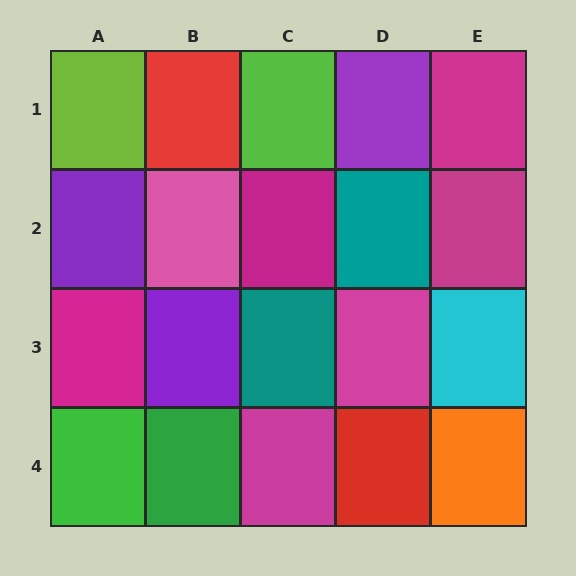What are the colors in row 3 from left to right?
Magenta, purple, teal, magenta, cyan.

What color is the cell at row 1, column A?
Lime.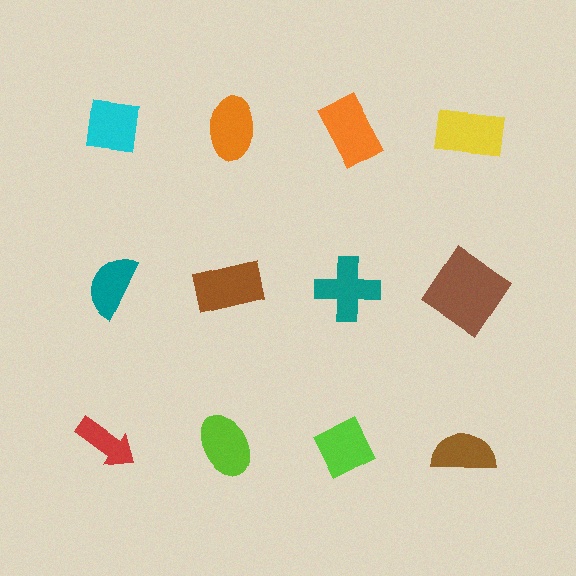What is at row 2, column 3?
A teal cross.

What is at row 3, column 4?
A brown semicircle.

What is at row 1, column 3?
An orange rectangle.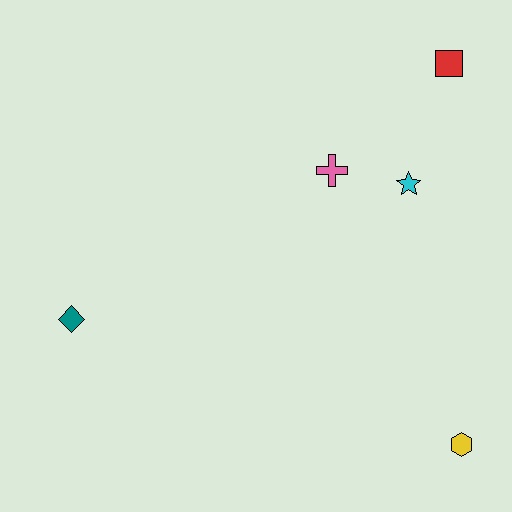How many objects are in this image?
There are 5 objects.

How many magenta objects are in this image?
There are no magenta objects.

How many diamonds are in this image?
There is 1 diamond.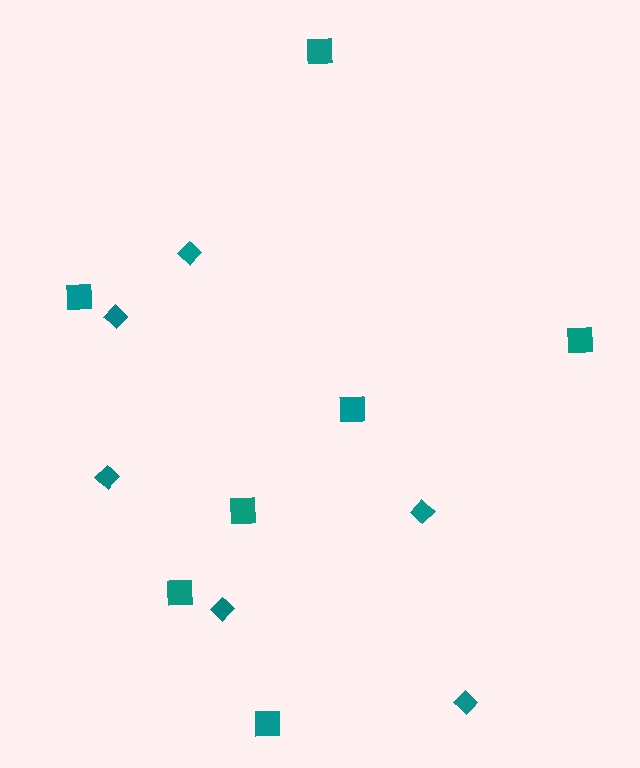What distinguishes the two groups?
There are 2 groups: one group of squares (7) and one group of diamonds (6).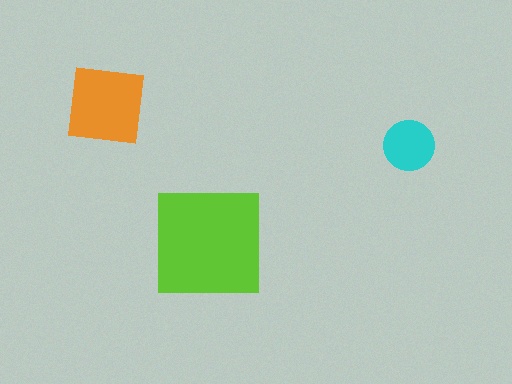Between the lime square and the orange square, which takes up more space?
The lime square.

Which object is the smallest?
The cyan circle.